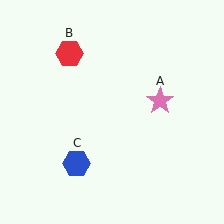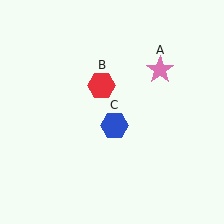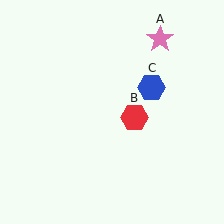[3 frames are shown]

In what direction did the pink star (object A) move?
The pink star (object A) moved up.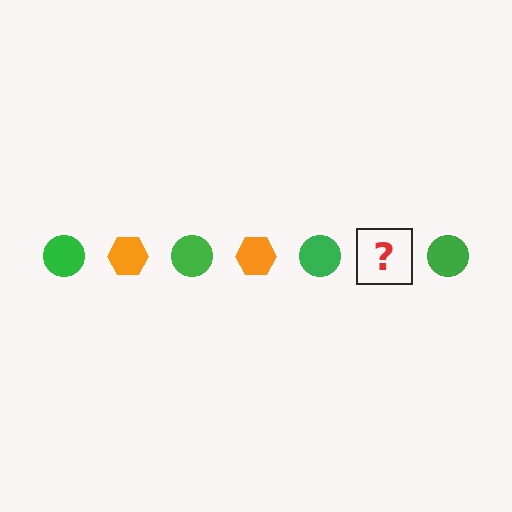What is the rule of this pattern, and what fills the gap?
The rule is that the pattern alternates between green circle and orange hexagon. The gap should be filled with an orange hexagon.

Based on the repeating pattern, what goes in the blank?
The blank should be an orange hexagon.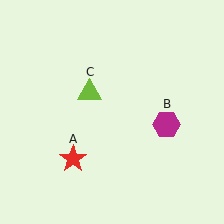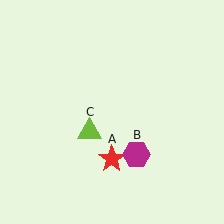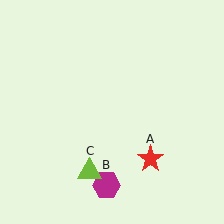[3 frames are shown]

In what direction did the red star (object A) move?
The red star (object A) moved right.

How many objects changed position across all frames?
3 objects changed position: red star (object A), magenta hexagon (object B), lime triangle (object C).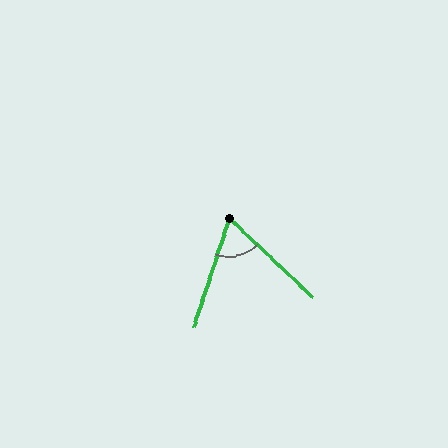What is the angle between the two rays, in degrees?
Approximately 65 degrees.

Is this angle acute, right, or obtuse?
It is acute.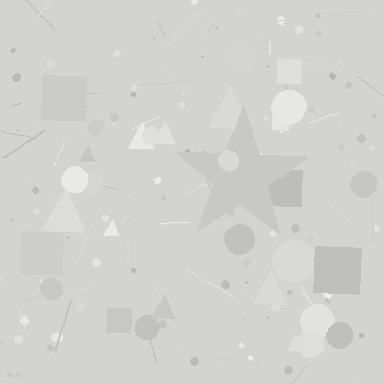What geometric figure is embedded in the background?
A star is embedded in the background.